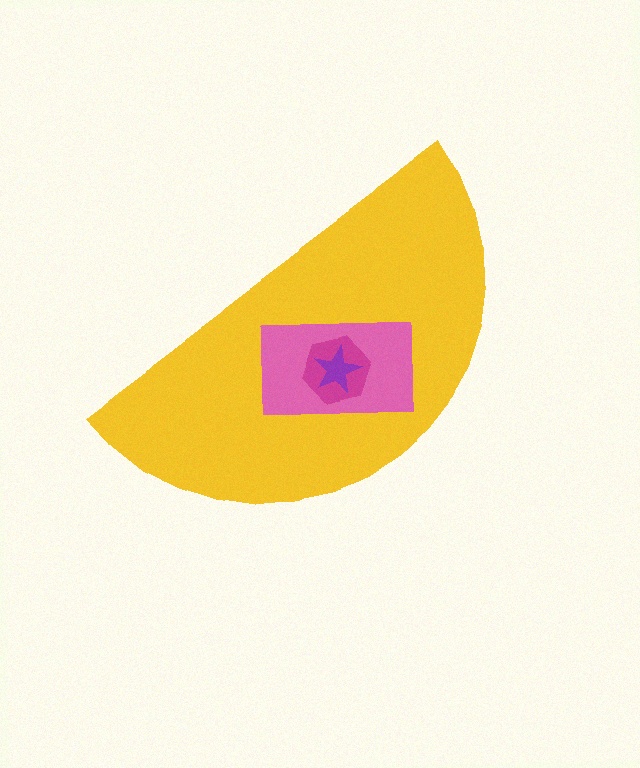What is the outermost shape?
The yellow semicircle.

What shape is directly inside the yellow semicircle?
The pink rectangle.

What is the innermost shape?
The purple star.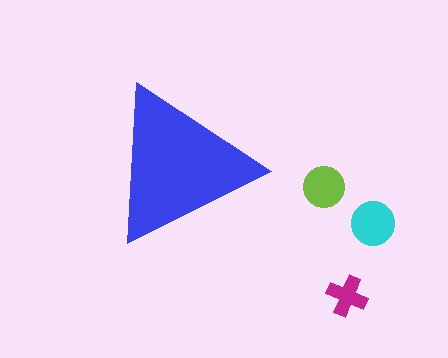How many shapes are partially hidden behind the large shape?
0 shapes are partially hidden.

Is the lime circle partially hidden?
No, the lime circle is fully visible.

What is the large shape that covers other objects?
A blue triangle.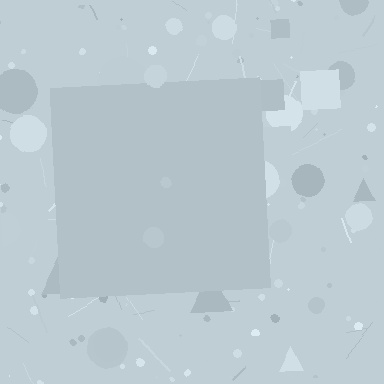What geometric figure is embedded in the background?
A square is embedded in the background.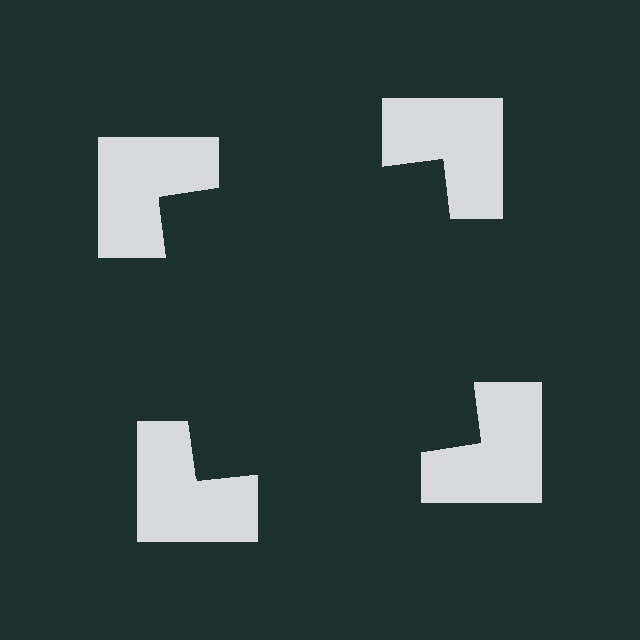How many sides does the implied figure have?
4 sides.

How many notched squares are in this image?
There are 4 — one at each vertex of the illusory square.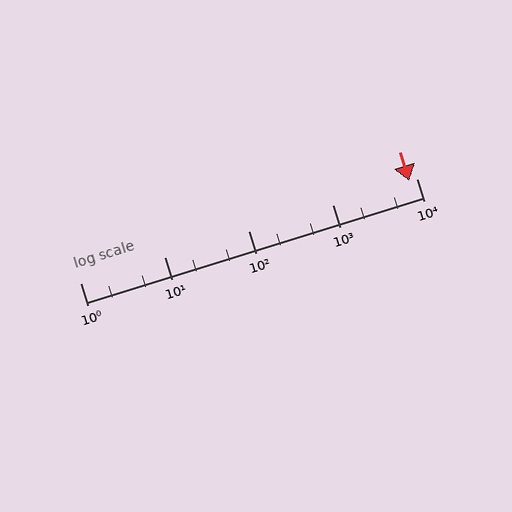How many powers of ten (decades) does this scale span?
The scale spans 4 decades, from 1 to 10000.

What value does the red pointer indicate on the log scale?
The pointer indicates approximately 8200.